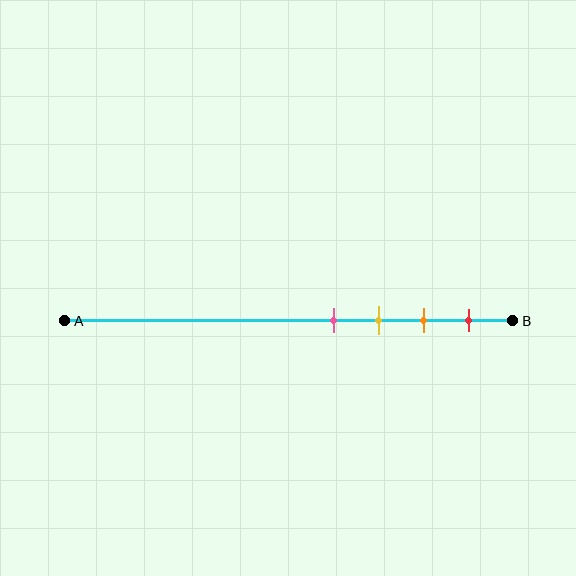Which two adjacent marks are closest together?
The pink and yellow marks are the closest adjacent pair.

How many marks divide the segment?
There are 4 marks dividing the segment.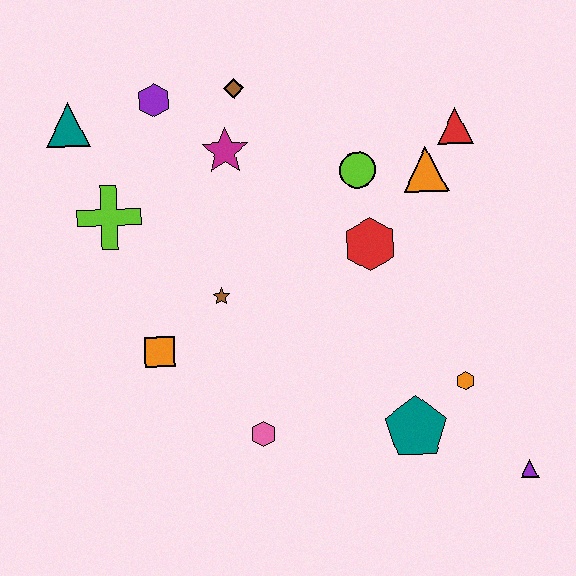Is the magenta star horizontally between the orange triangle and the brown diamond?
No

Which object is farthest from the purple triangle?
The teal triangle is farthest from the purple triangle.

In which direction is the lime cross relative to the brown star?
The lime cross is to the left of the brown star.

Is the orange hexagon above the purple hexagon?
No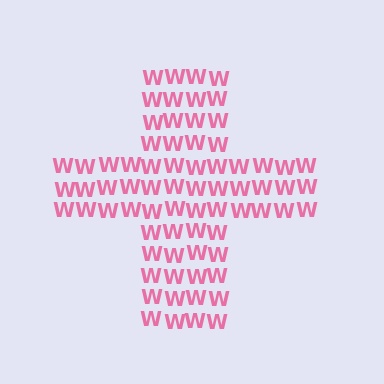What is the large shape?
The large shape is a cross.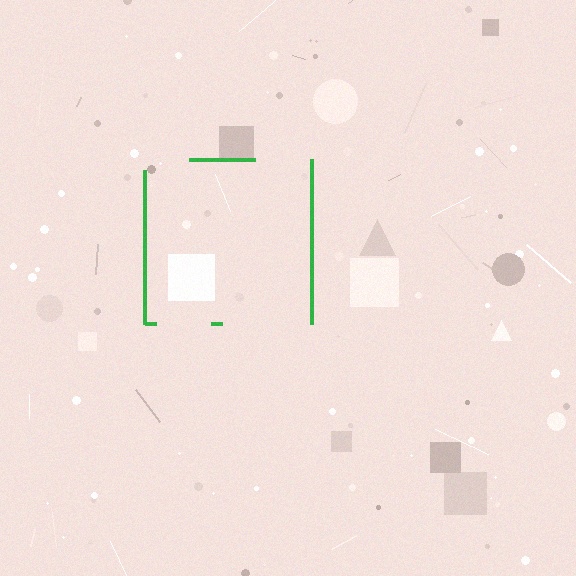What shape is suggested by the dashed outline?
The dashed outline suggests a square.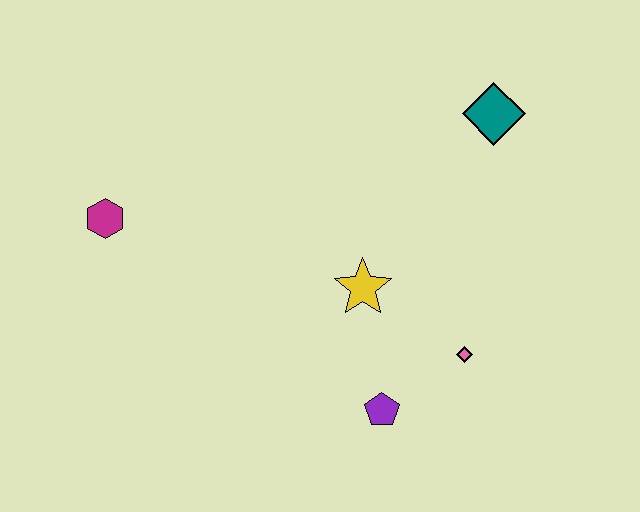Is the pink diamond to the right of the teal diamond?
No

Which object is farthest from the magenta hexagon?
The teal diamond is farthest from the magenta hexagon.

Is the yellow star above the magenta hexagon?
No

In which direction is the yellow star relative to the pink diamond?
The yellow star is to the left of the pink diamond.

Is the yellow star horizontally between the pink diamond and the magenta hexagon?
Yes